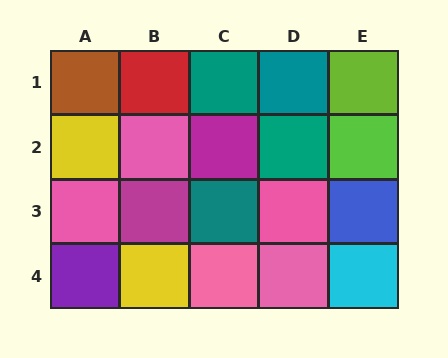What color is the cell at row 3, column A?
Pink.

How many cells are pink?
5 cells are pink.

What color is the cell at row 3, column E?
Blue.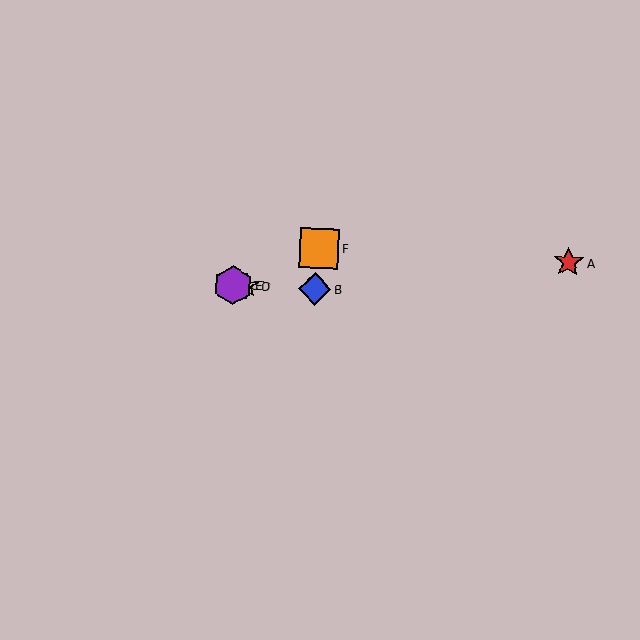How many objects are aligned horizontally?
4 objects (B, C, D, E) are aligned horizontally.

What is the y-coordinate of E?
Object E is at y≈285.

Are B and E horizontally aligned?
Yes, both are at y≈289.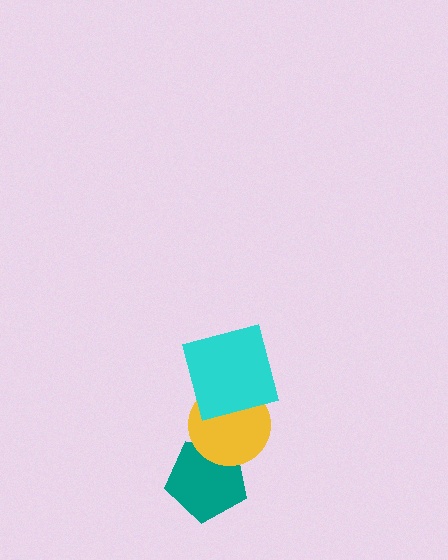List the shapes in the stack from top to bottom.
From top to bottom: the cyan square, the yellow circle, the teal pentagon.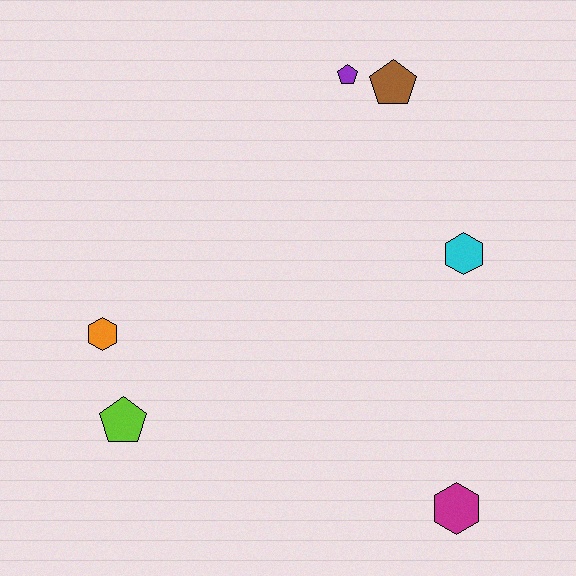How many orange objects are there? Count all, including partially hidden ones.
There is 1 orange object.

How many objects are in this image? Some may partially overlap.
There are 6 objects.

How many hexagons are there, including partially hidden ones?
There are 3 hexagons.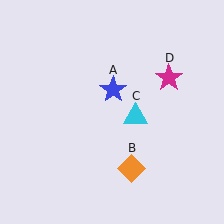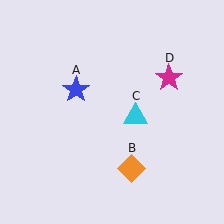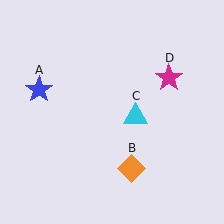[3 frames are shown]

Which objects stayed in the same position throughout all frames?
Orange diamond (object B) and cyan triangle (object C) and magenta star (object D) remained stationary.